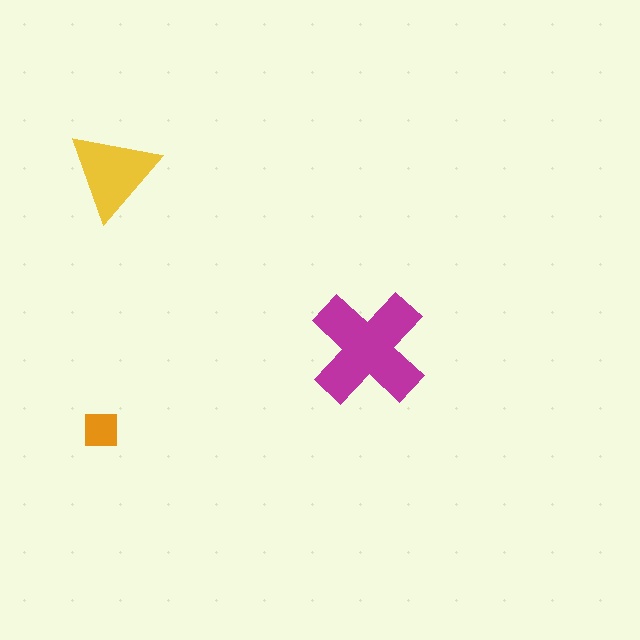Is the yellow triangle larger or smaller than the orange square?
Larger.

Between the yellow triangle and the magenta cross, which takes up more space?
The magenta cross.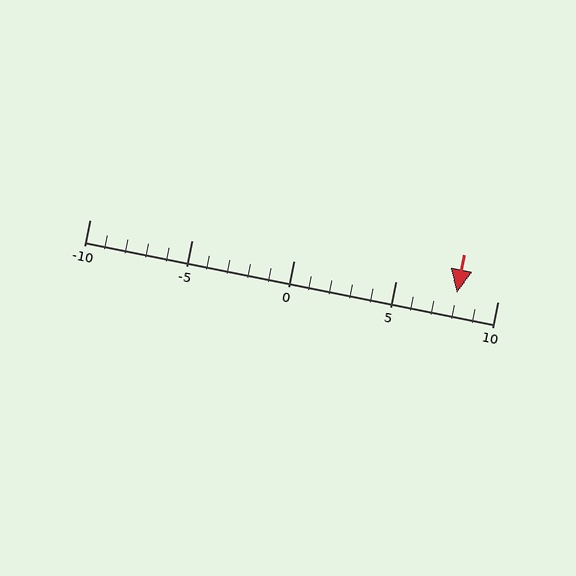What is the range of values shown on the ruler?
The ruler shows values from -10 to 10.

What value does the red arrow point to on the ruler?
The red arrow points to approximately 8.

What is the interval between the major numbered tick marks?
The major tick marks are spaced 5 units apart.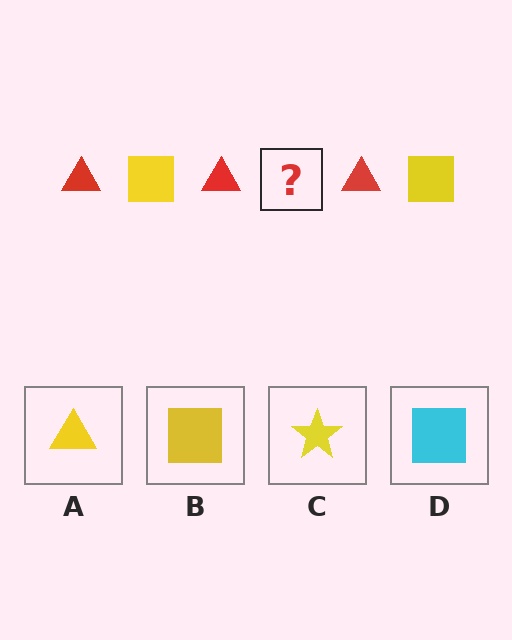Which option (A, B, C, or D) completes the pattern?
B.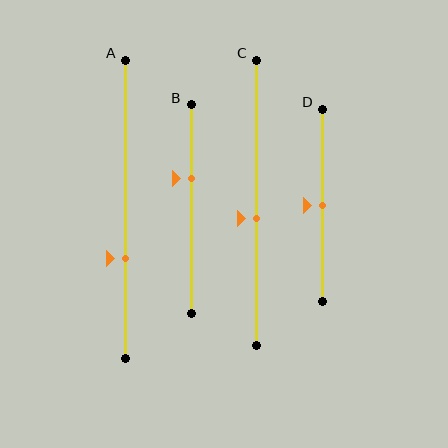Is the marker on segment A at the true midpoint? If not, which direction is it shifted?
No, the marker on segment A is shifted downward by about 16% of the segment length.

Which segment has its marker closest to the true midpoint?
Segment D has its marker closest to the true midpoint.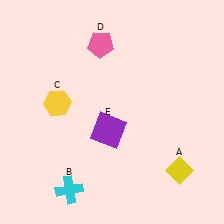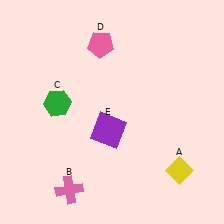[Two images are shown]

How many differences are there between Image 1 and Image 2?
There are 2 differences between the two images.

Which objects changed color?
B changed from cyan to pink. C changed from yellow to green.